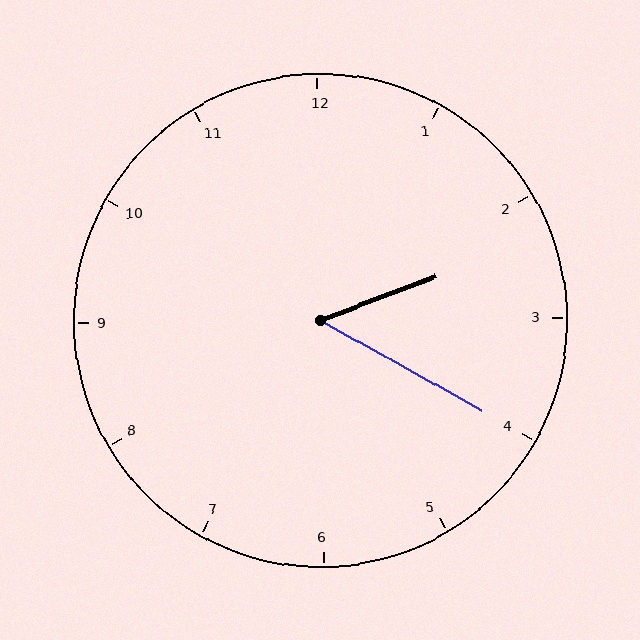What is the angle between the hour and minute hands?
Approximately 50 degrees.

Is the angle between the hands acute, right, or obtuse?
It is acute.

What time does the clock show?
2:20.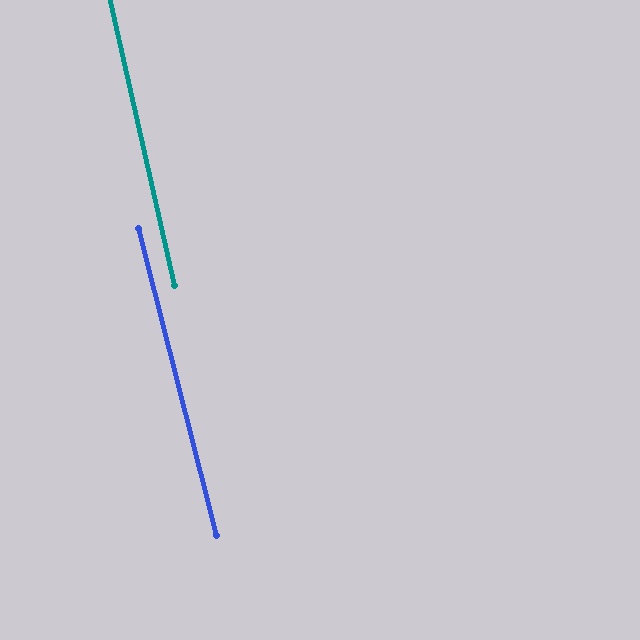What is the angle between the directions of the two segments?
Approximately 2 degrees.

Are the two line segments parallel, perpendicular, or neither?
Parallel — their directions differ by only 1.8°.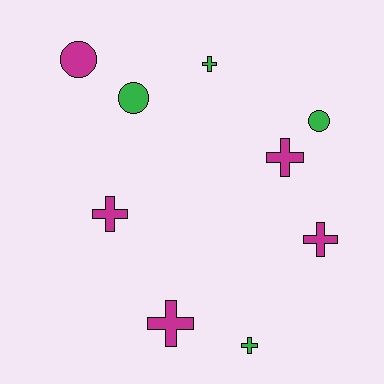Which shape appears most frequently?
Cross, with 6 objects.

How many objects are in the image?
There are 9 objects.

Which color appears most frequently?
Magenta, with 5 objects.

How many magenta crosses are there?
There are 4 magenta crosses.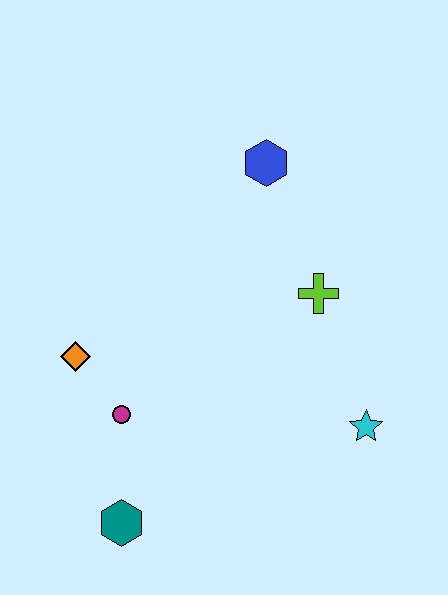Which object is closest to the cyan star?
The lime cross is closest to the cyan star.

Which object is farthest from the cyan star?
The orange diamond is farthest from the cyan star.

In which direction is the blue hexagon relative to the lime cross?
The blue hexagon is above the lime cross.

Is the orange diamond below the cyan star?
No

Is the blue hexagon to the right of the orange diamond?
Yes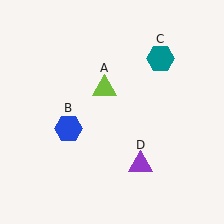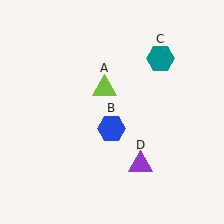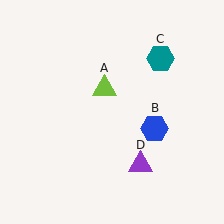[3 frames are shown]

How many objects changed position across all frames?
1 object changed position: blue hexagon (object B).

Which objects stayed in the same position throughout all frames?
Lime triangle (object A) and teal hexagon (object C) and purple triangle (object D) remained stationary.